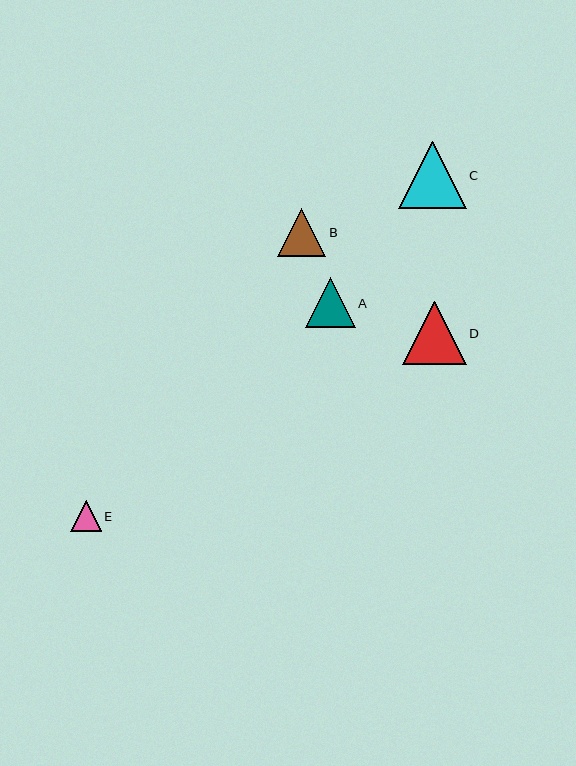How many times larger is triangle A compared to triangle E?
Triangle A is approximately 1.6 times the size of triangle E.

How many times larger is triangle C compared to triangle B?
Triangle C is approximately 1.4 times the size of triangle B.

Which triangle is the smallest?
Triangle E is the smallest with a size of approximately 31 pixels.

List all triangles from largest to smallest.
From largest to smallest: C, D, A, B, E.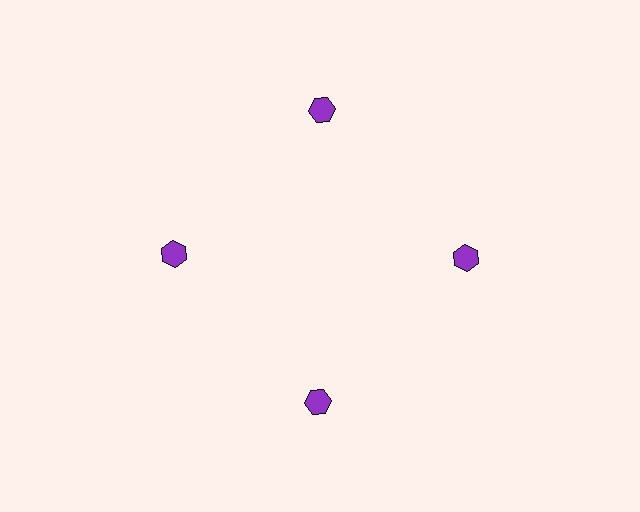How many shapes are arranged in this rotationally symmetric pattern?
There are 4 shapes, arranged in 4 groups of 1.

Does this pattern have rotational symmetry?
Yes, this pattern has 4-fold rotational symmetry. It looks the same after rotating 90 degrees around the center.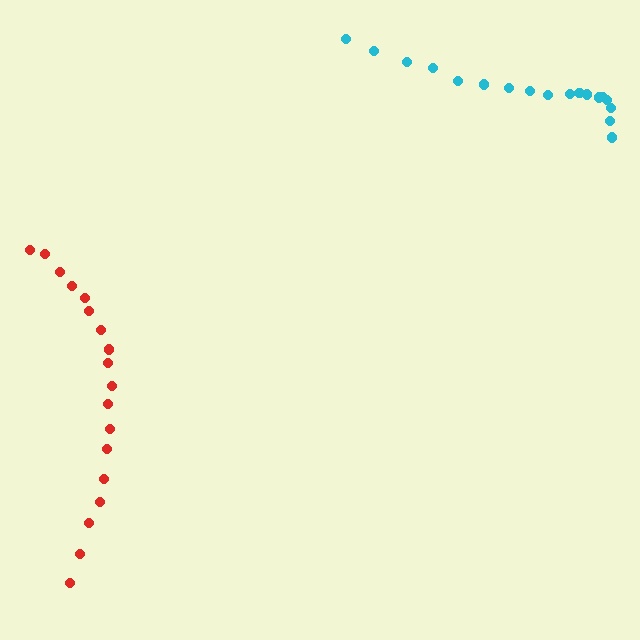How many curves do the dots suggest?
There are 2 distinct paths.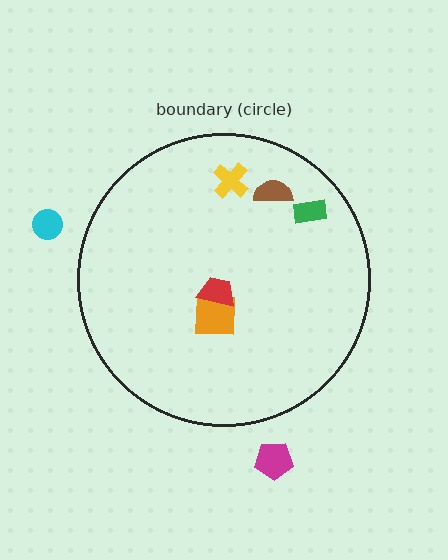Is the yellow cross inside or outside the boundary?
Inside.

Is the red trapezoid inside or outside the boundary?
Inside.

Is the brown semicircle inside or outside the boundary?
Inside.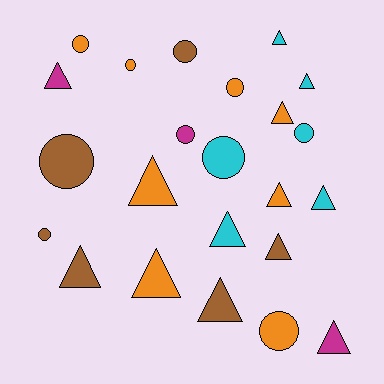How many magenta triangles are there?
There are 2 magenta triangles.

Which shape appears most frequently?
Triangle, with 13 objects.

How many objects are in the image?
There are 23 objects.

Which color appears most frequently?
Orange, with 8 objects.